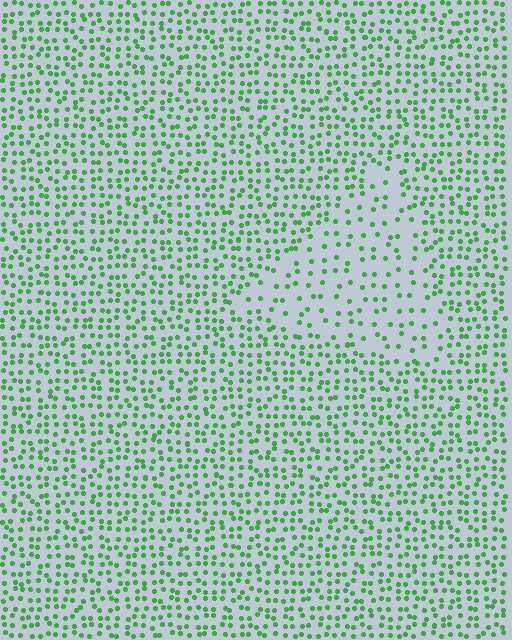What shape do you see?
I see a triangle.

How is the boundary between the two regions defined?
The boundary is defined by a change in element density (approximately 2.1x ratio). All elements are the same color, size, and shape.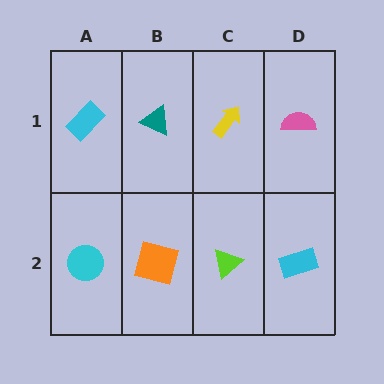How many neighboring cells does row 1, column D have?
2.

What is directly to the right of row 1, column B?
A yellow arrow.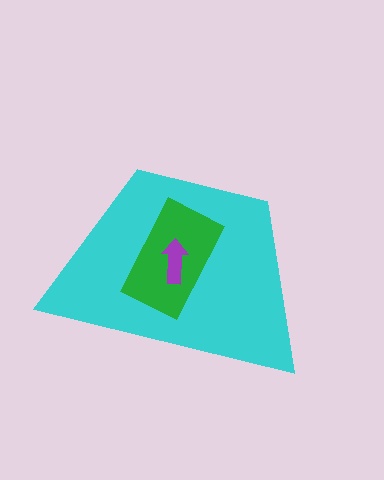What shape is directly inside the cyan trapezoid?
The green rectangle.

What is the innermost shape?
The purple arrow.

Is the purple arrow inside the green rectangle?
Yes.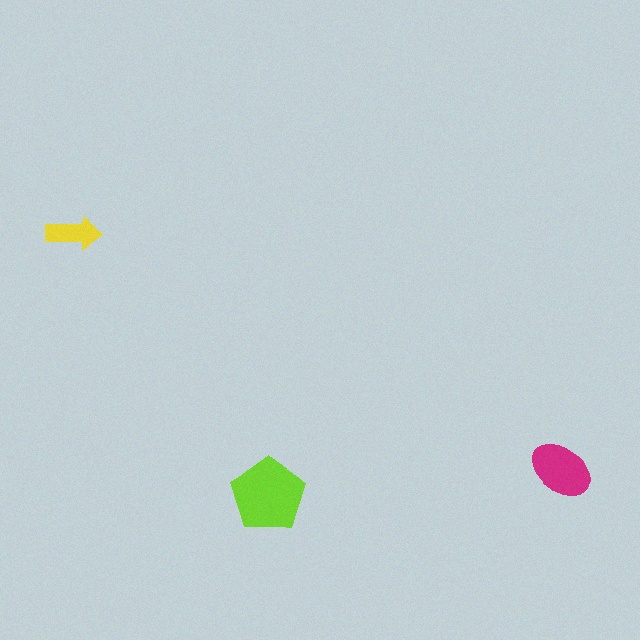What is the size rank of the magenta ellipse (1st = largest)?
2nd.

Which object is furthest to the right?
The magenta ellipse is rightmost.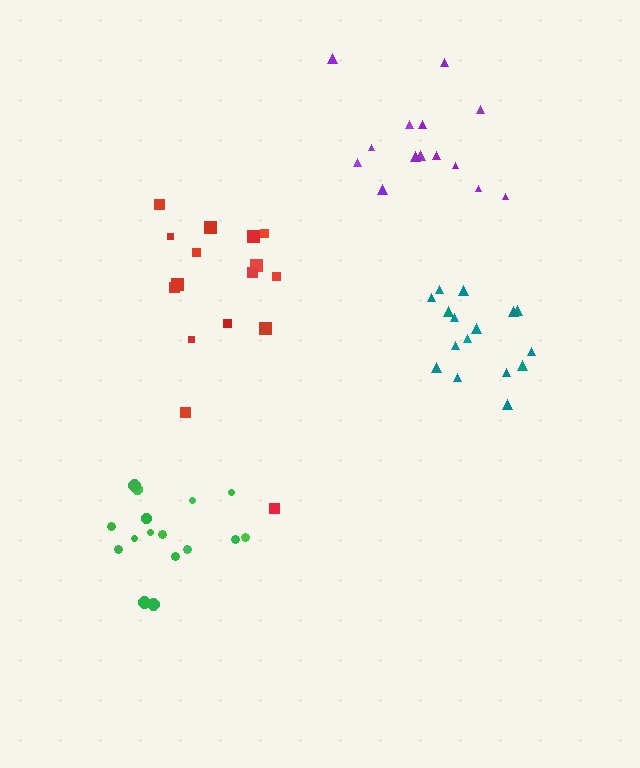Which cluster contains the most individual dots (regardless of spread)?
Teal (16).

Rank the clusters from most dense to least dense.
teal, green, purple, red.